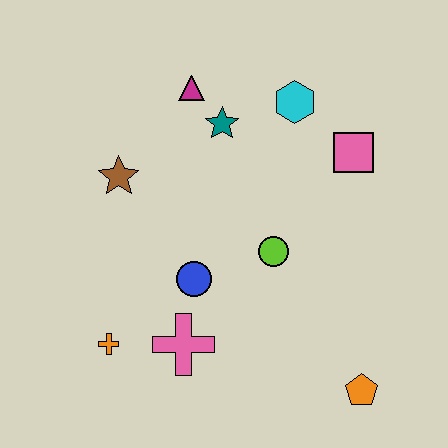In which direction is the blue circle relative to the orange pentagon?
The blue circle is to the left of the orange pentagon.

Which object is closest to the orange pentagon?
The lime circle is closest to the orange pentagon.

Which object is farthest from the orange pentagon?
The magenta triangle is farthest from the orange pentagon.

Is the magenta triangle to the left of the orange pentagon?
Yes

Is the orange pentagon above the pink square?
No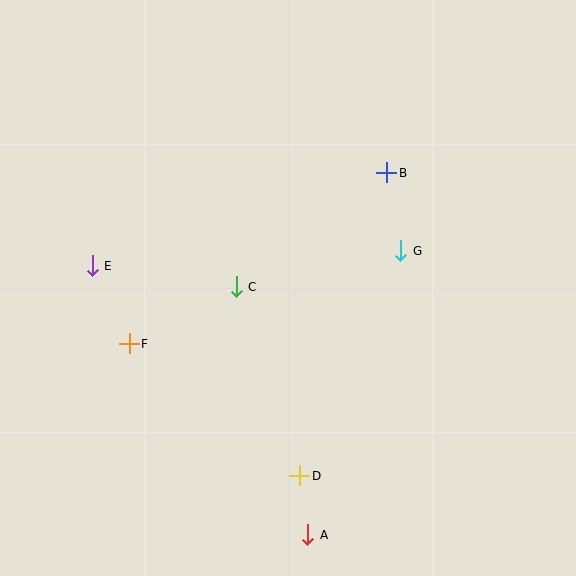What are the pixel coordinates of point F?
Point F is at (129, 344).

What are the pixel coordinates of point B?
Point B is at (387, 173).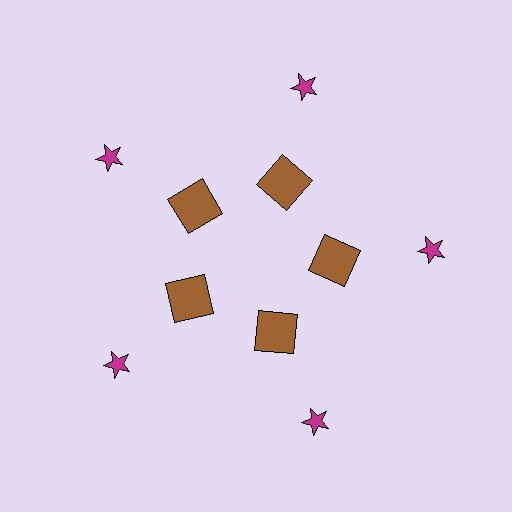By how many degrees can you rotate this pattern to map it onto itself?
The pattern maps onto itself every 72 degrees of rotation.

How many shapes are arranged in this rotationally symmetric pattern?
There are 10 shapes, arranged in 5 groups of 2.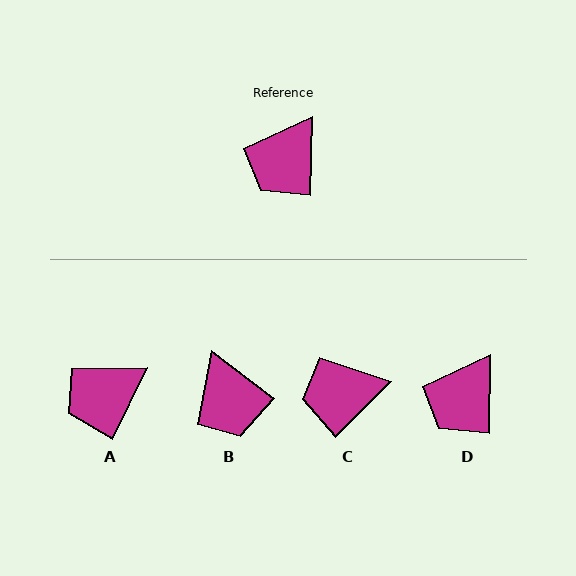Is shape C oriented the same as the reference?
No, it is off by about 44 degrees.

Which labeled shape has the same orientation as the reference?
D.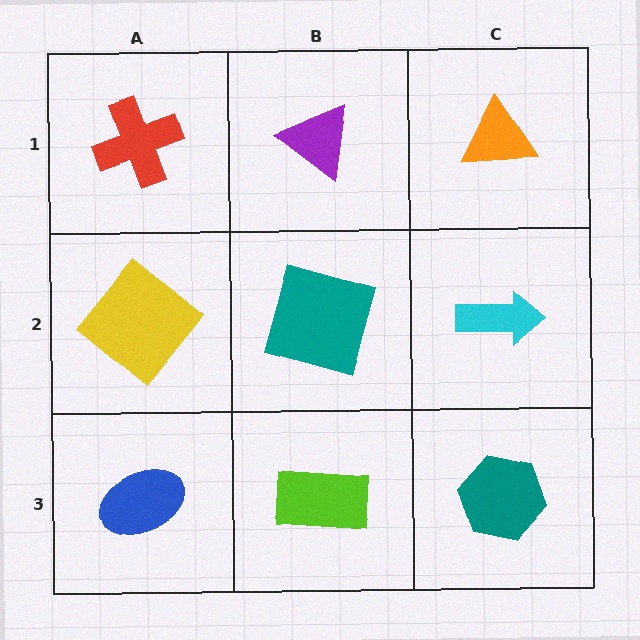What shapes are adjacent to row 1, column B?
A teal square (row 2, column B), a red cross (row 1, column A), an orange triangle (row 1, column C).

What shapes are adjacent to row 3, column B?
A teal square (row 2, column B), a blue ellipse (row 3, column A), a teal hexagon (row 3, column C).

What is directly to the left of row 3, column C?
A lime rectangle.